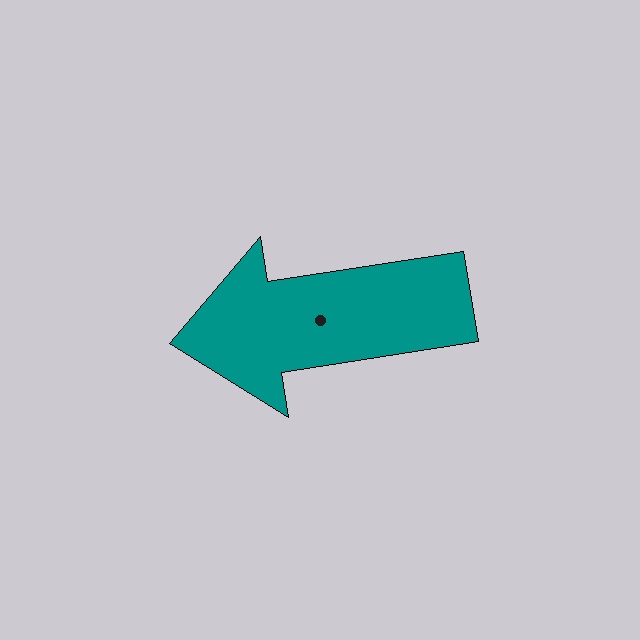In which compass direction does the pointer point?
West.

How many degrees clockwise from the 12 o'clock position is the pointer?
Approximately 261 degrees.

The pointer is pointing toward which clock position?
Roughly 9 o'clock.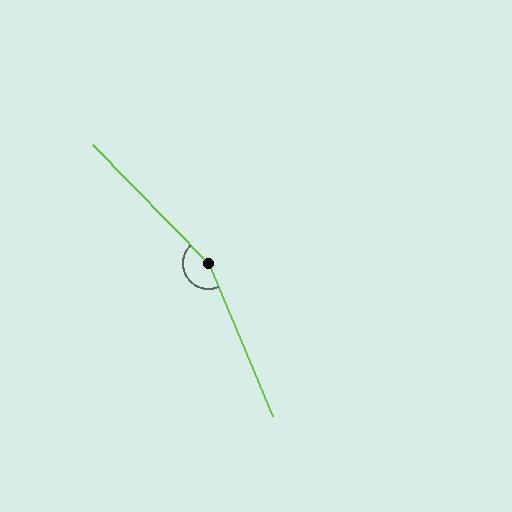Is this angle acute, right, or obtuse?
It is obtuse.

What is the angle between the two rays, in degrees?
Approximately 159 degrees.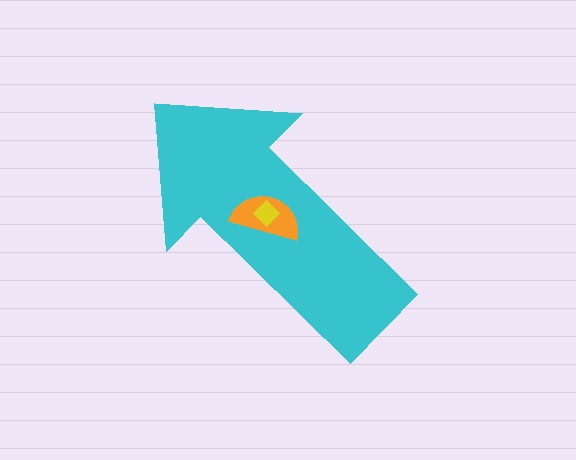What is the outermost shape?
The cyan arrow.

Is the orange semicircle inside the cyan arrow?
Yes.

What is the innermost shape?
The yellow diamond.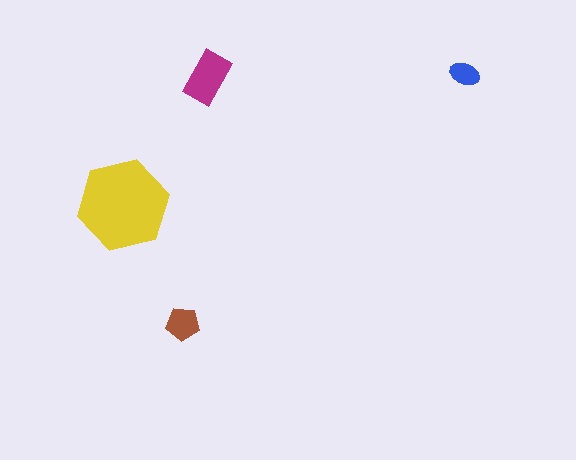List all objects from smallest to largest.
The blue ellipse, the brown pentagon, the magenta rectangle, the yellow hexagon.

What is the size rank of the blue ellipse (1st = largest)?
4th.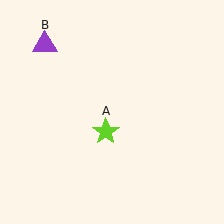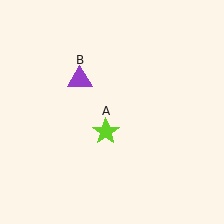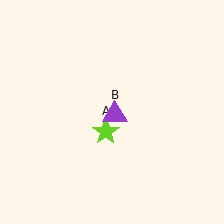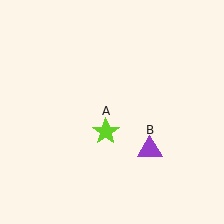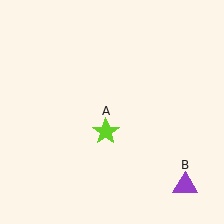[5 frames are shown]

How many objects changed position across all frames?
1 object changed position: purple triangle (object B).